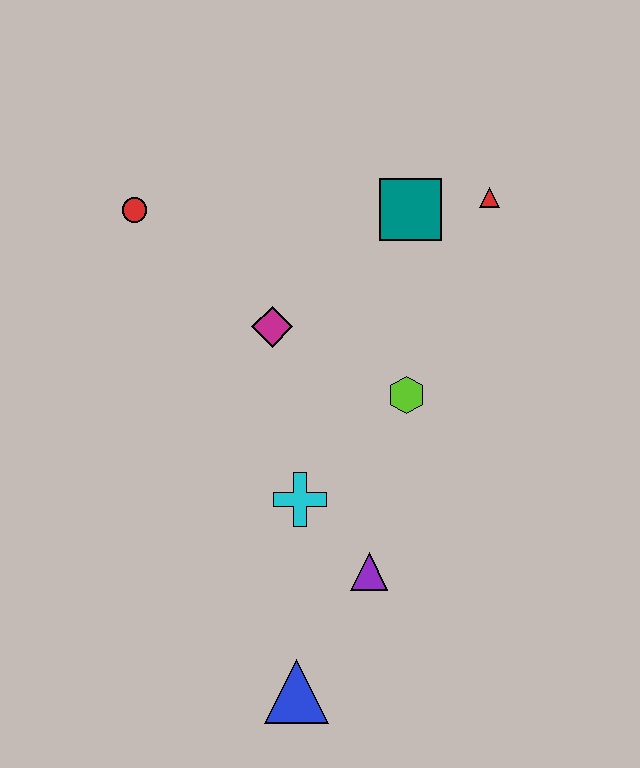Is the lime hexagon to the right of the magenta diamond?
Yes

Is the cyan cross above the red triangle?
No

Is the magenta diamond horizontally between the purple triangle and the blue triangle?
No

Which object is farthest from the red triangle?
The blue triangle is farthest from the red triangle.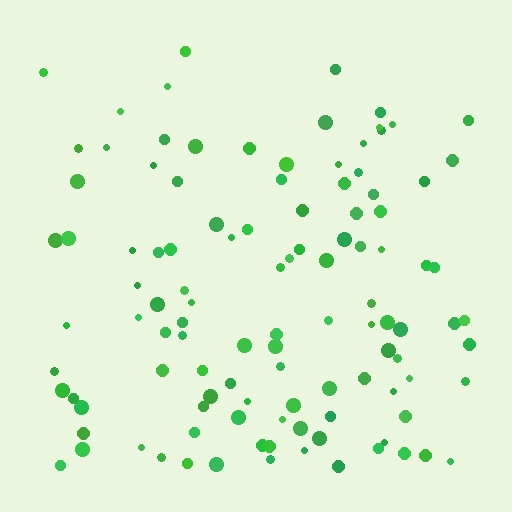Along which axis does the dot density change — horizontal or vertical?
Vertical.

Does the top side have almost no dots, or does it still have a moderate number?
Still a moderate number, just noticeably fewer than the bottom.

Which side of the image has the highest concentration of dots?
The bottom.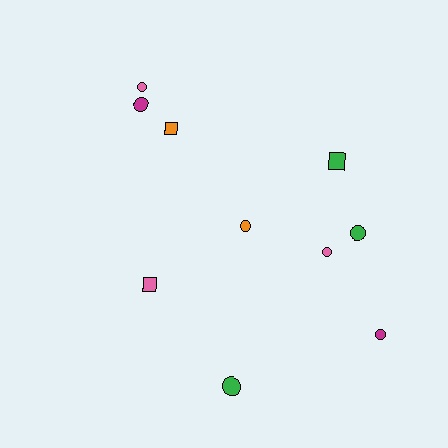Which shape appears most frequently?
Circle, with 7 objects.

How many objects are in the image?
There are 10 objects.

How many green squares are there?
There is 1 green square.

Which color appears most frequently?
Green, with 3 objects.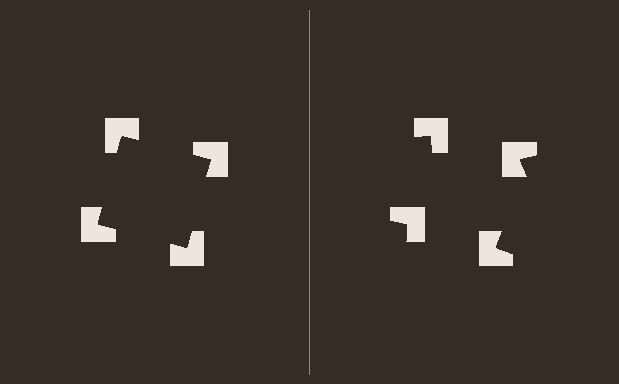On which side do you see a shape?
An illusory square appears on the left side. On the right side the wedge cuts are rotated, so no coherent shape forms.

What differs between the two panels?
The notched squares are positioned identically on both sides; only the wedge orientations differ. On the left they align to a square; on the right they are misaligned.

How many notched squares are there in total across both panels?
8 — 4 on each side.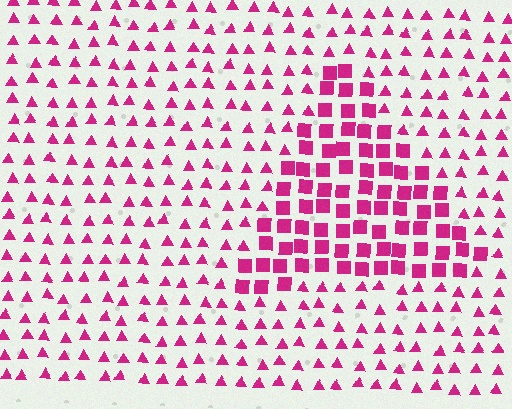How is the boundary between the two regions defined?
The boundary is defined by a change in element shape: squares inside vs. triangles outside. All elements share the same color and spacing.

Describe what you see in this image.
The image is filled with small magenta elements arranged in a uniform grid. A triangle-shaped region contains squares, while the surrounding area contains triangles. The boundary is defined purely by the change in element shape.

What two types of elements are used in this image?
The image uses squares inside the triangle region and triangles outside it.